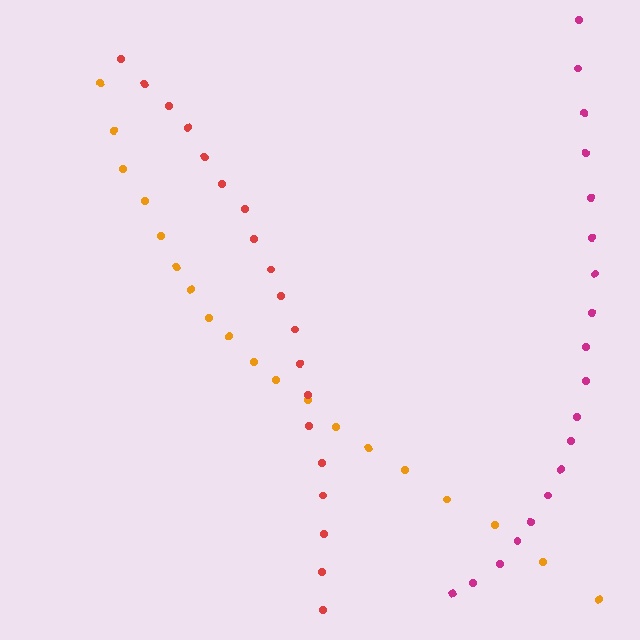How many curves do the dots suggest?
There are 3 distinct paths.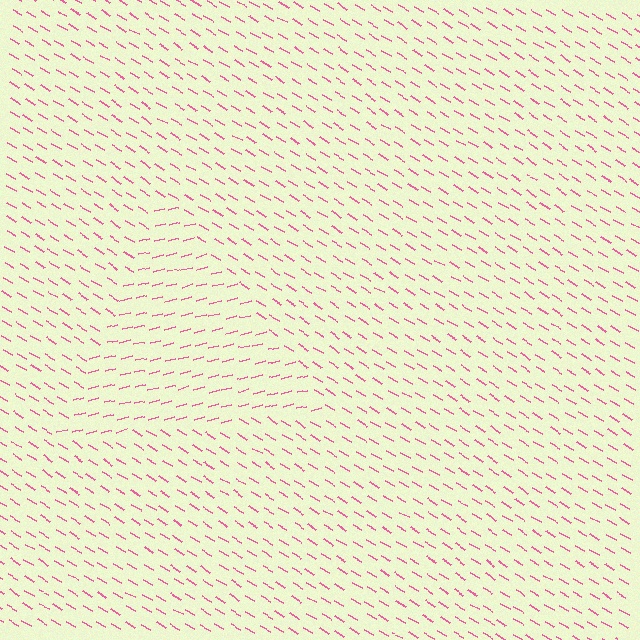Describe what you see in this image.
The image is filled with small pink line segments. A triangle region in the image has lines oriented differently from the surrounding lines, creating a visible texture boundary.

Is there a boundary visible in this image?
Yes, there is a texture boundary formed by a change in line orientation.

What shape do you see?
I see a triangle.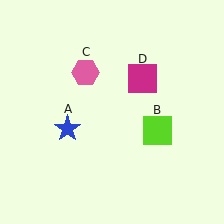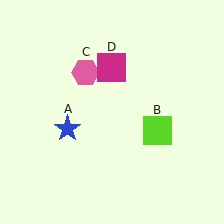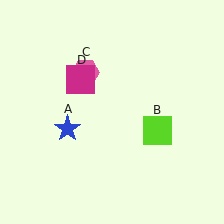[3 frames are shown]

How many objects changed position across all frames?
1 object changed position: magenta square (object D).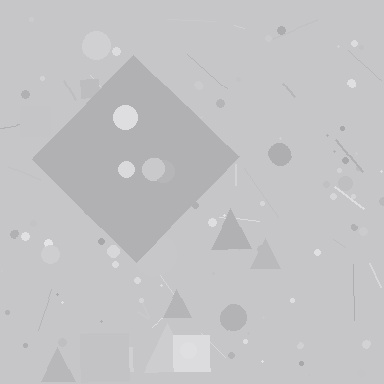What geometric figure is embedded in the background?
A diamond is embedded in the background.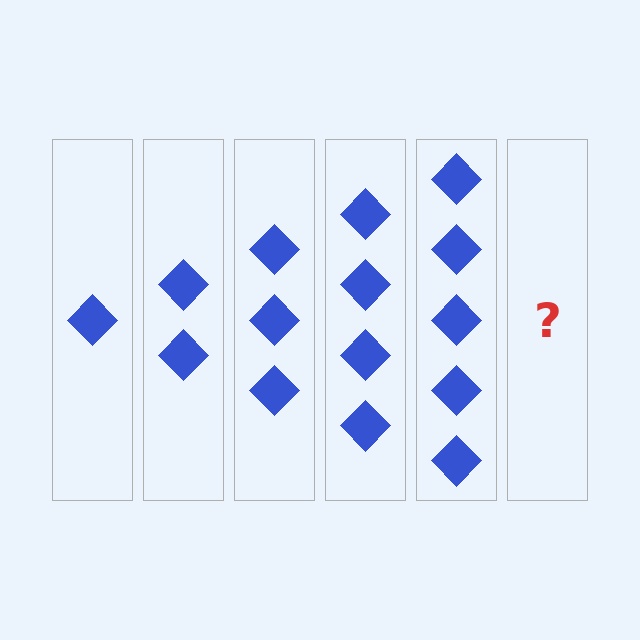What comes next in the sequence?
The next element should be 6 diamonds.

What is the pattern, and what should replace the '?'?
The pattern is that each step adds one more diamond. The '?' should be 6 diamonds.